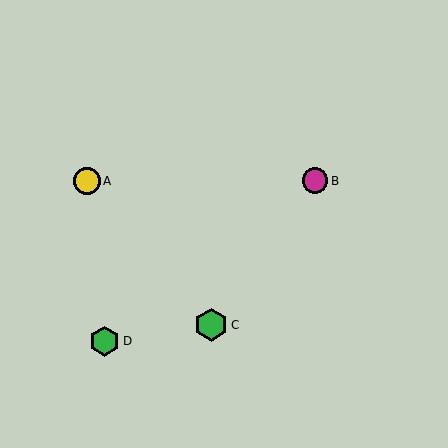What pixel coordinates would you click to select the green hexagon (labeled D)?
Click at (105, 341) to select the green hexagon D.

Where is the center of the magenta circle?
The center of the magenta circle is at (315, 181).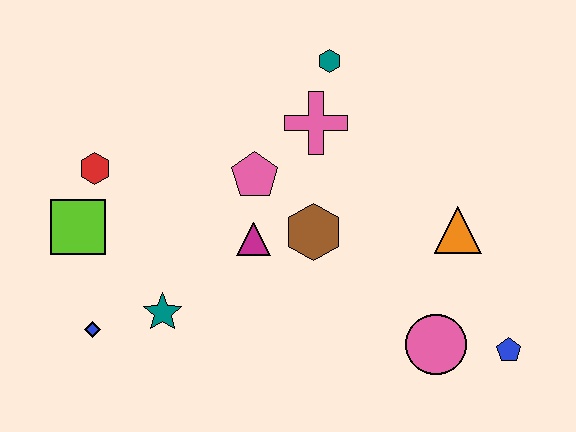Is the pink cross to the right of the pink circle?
No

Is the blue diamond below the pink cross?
Yes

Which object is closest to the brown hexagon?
The magenta triangle is closest to the brown hexagon.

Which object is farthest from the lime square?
The blue pentagon is farthest from the lime square.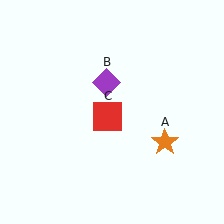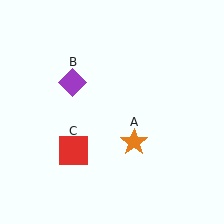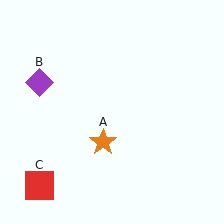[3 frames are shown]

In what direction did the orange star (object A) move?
The orange star (object A) moved left.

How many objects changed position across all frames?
3 objects changed position: orange star (object A), purple diamond (object B), red square (object C).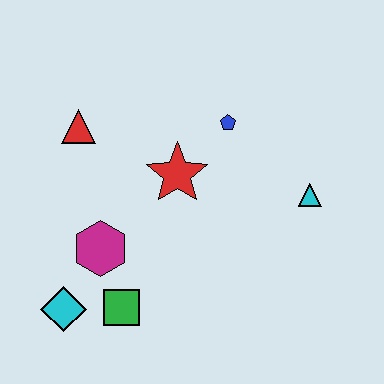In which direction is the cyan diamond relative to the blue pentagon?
The cyan diamond is below the blue pentagon.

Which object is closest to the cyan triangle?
The blue pentagon is closest to the cyan triangle.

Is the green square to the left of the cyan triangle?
Yes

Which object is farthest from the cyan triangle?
The cyan diamond is farthest from the cyan triangle.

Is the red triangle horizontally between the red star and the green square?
No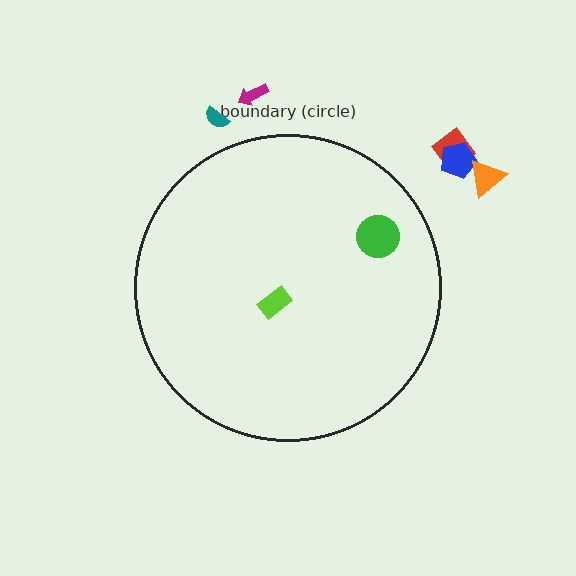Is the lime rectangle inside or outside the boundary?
Inside.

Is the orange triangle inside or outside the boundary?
Outside.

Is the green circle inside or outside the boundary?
Inside.